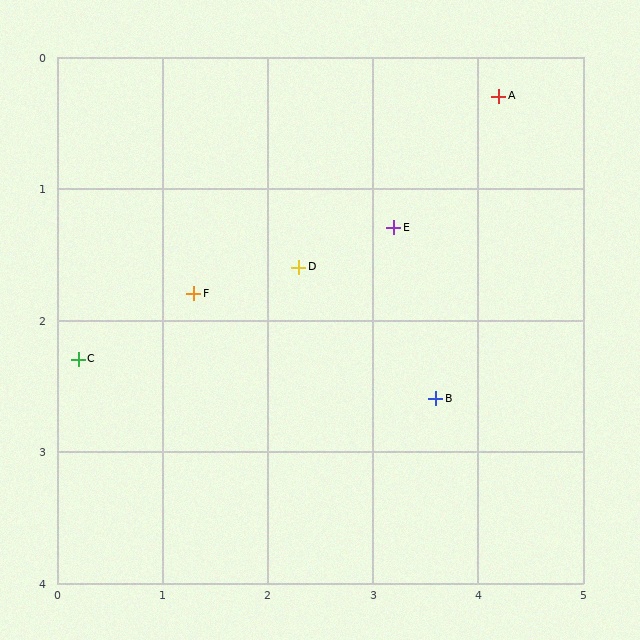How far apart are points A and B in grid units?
Points A and B are about 2.4 grid units apart.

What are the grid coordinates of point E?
Point E is at approximately (3.2, 1.3).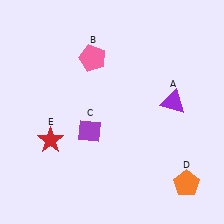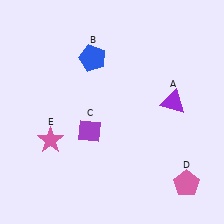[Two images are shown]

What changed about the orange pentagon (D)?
In Image 1, D is orange. In Image 2, it changed to pink.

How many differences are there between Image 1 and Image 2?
There are 3 differences between the two images.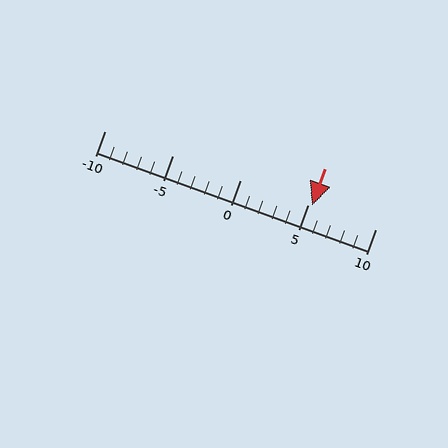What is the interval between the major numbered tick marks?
The major tick marks are spaced 5 units apart.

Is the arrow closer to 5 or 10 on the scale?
The arrow is closer to 5.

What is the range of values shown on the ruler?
The ruler shows values from -10 to 10.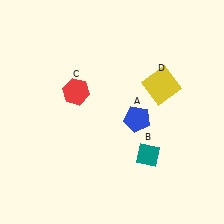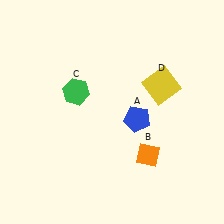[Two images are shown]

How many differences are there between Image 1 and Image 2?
There are 2 differences between the two images.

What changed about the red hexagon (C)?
In Image 1, C is red. In Image 2, it changed to green.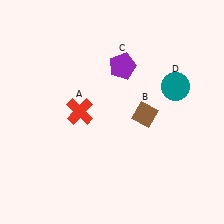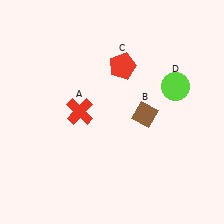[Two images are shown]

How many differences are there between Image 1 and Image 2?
There are 2 differences between the two images.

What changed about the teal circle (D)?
In Image 1, D is teal. In Image 2, it changed to lime.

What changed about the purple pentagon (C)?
In Image 1, C is purple. In Image 2, it changed to red.